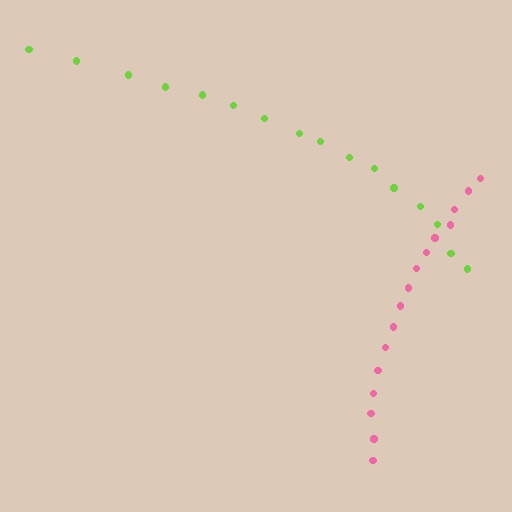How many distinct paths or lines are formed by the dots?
There are 2 distinct paths.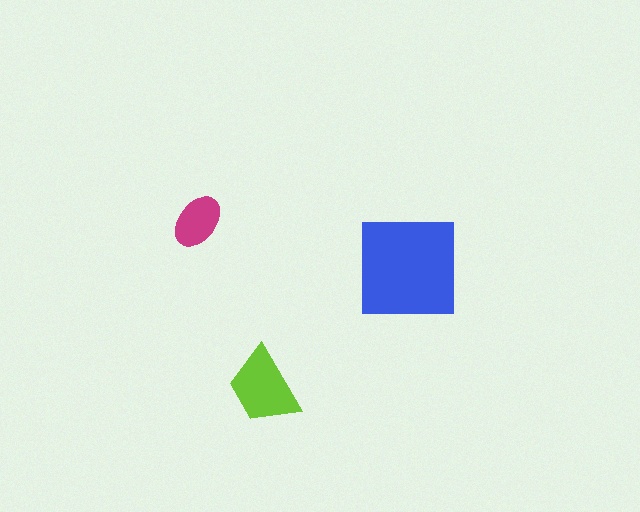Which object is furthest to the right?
The blue square is rightmost.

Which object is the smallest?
The magenta ellipse.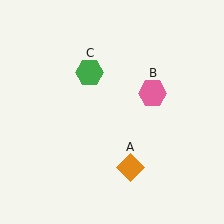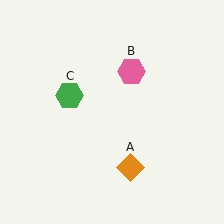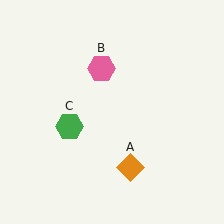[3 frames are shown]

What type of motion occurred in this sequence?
The pink hexagon (object B), green hexagon (object C) rotated counterclockwise around the center of the scene.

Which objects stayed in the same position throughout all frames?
Orange diamond (object A) remained stationary.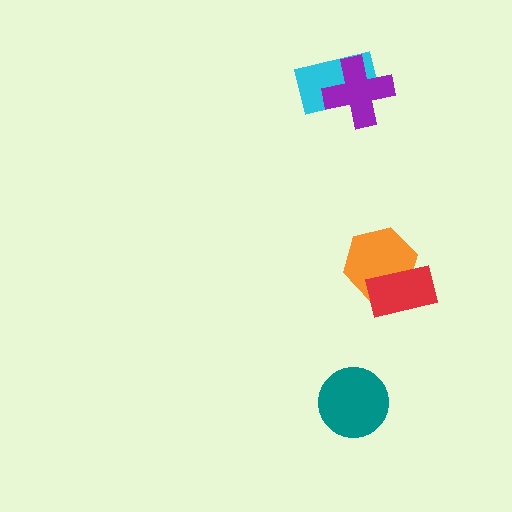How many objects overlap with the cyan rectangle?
1 object overlaps with the cyan rectangle.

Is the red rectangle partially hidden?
No, no other shape covers it.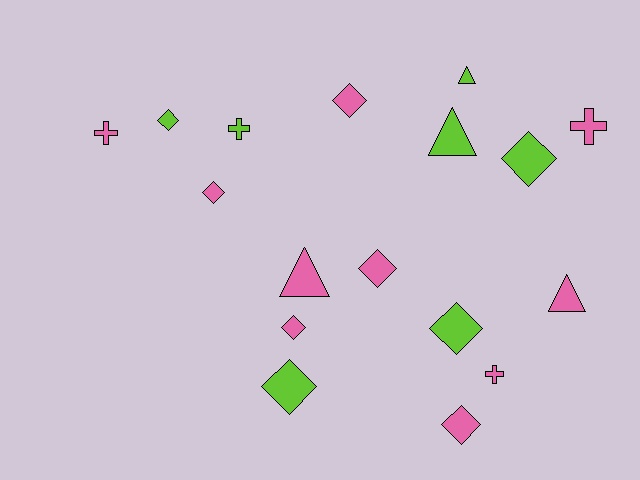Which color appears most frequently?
Pink, with 10 objects.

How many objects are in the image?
There are 17 objects.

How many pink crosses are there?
There are 3 pink crosses.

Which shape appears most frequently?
Diamond, with 9 objects.